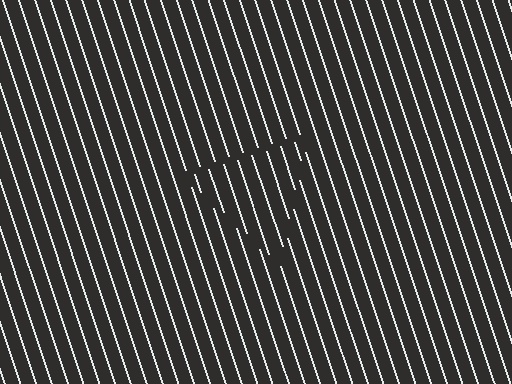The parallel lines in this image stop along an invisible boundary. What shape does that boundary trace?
An illusory triangle. The interior of the shape contains the same grating, shifted by half a period — the contour is defined by the phase discontinuity where line-ends from the inner and outer gratings abut.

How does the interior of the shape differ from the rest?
The interior of the shape contains the same grating, shifted by half a period — the contour is defined by the phase discontinuity where line-ends from the inner and outer gratings abut.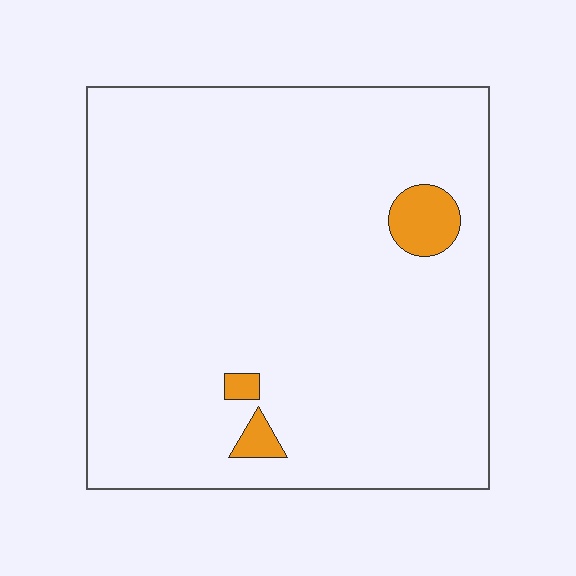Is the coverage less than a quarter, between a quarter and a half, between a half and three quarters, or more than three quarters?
Less than a quarter.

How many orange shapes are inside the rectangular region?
3.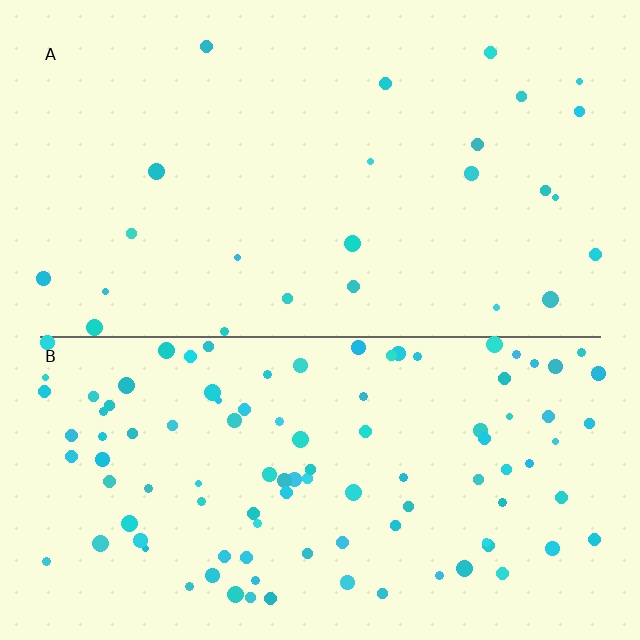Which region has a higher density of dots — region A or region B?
B (the bottom).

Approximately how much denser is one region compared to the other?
Approximately 4.1× — region B over region A.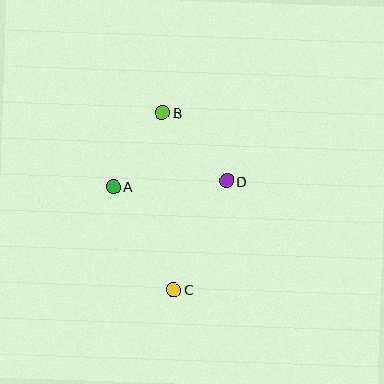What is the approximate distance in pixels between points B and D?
The distance between B and D is approximately 94 pixels.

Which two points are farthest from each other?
Points B and C are farthest from each other.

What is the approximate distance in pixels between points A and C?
The distance between A and C is approximately 119 pixels.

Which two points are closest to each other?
Points A and B are closest to each other.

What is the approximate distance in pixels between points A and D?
The distance between A and D is approximately 113 pixels.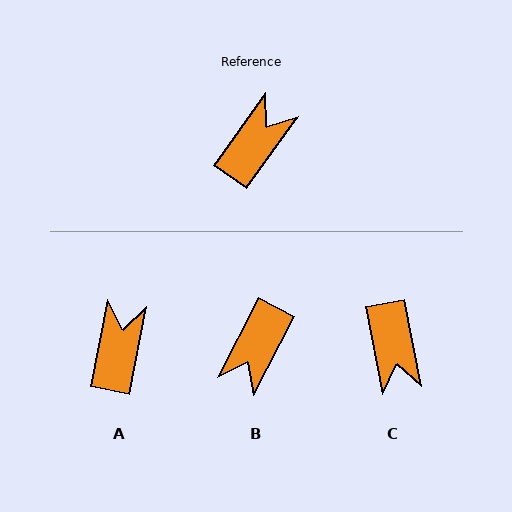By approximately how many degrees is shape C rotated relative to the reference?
Approximately 134 degrees clockwise.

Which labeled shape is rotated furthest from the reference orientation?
B, about 171 degrees away.